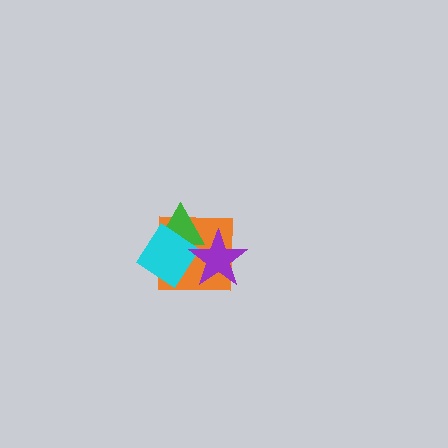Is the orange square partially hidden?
Yes, it is partially covered by another shape.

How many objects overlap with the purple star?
3 objects overlap with the purple star.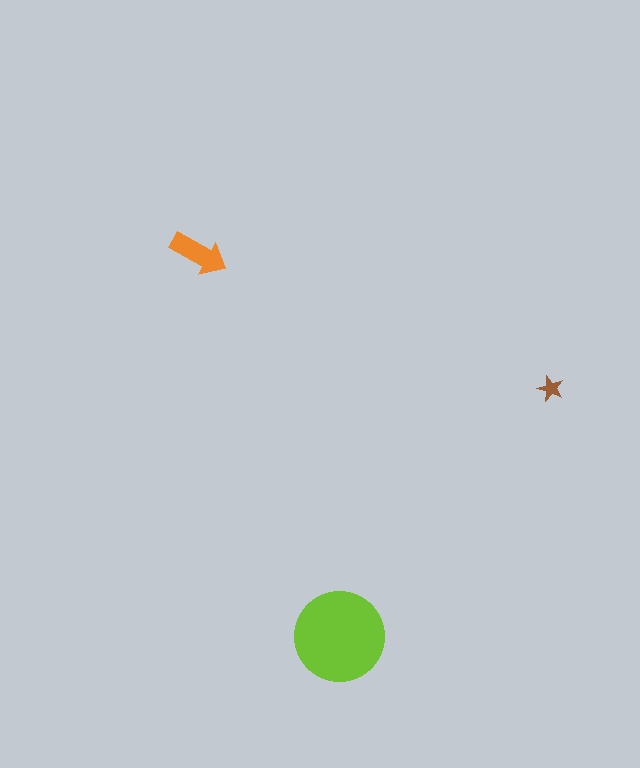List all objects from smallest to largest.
The brown star, the orange arrow, the lime circle.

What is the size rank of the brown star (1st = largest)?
3rd.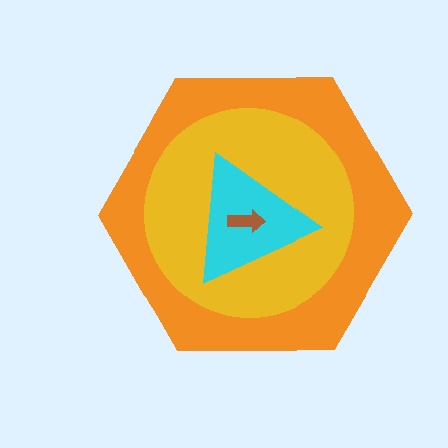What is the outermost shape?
The orange hexagon.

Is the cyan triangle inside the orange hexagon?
Yes.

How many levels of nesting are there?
4.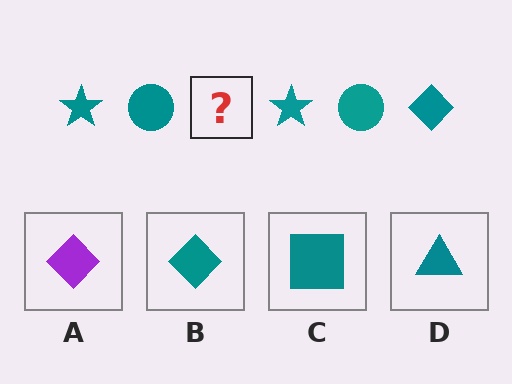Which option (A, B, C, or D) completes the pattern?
B.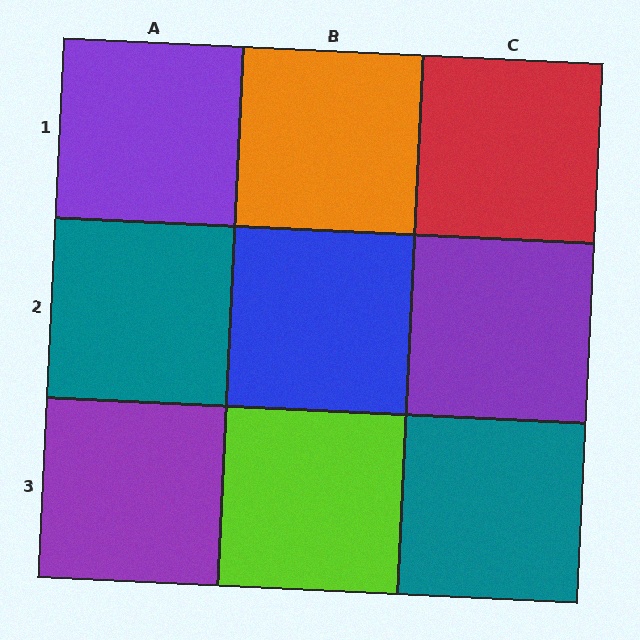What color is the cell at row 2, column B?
Blue.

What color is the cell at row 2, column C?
Purple.